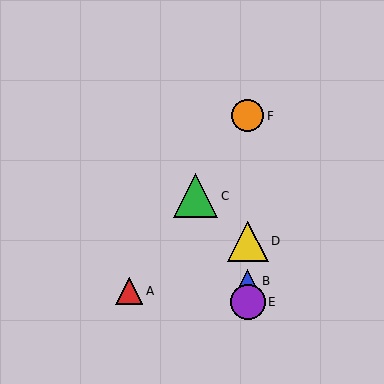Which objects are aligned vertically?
Objects B, D, E, F are aligned vertically.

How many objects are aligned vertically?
4 objects (B, D, E, F) are aligned vertically.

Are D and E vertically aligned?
Yes, both are at x≈248.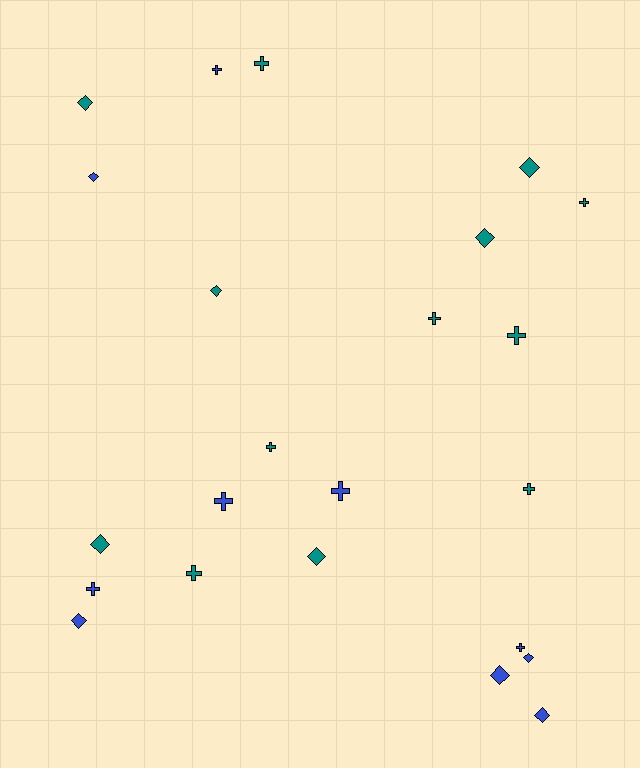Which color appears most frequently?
Teal, with 13 objects.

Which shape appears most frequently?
Cross, with 12 objects.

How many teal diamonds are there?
There are 6 teal diamonds.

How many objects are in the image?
There are 23 objects.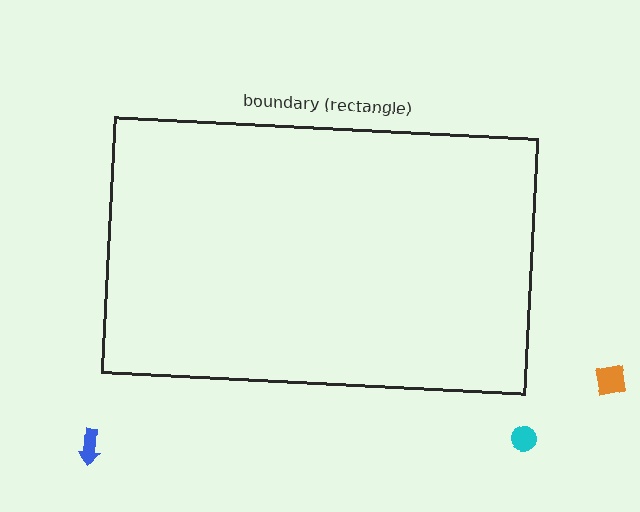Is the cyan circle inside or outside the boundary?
Outside.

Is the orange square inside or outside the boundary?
Outside.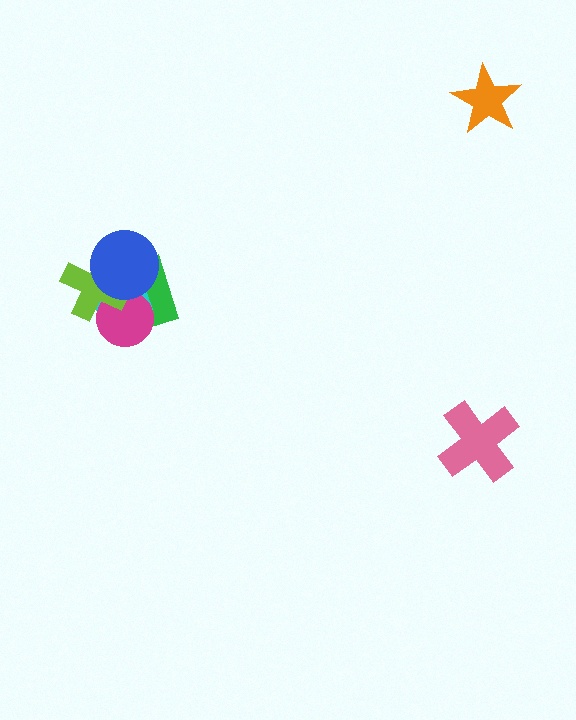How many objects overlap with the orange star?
0 objects overlap with the orange star.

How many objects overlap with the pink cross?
0 objects overlap with the pink cross.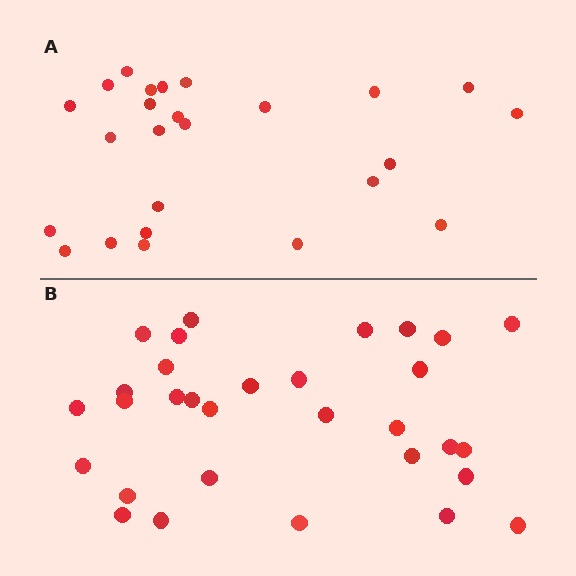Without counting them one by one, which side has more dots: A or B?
Region B (the bottom region) has more dots.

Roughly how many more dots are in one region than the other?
Region B has about 6 more dots than region A.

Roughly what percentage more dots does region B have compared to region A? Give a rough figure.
About 25% more.